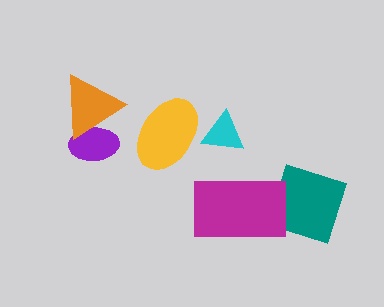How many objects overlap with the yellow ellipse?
1 object overlaps with the yellow ellipse.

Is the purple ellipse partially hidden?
Yes, it is partially covered by another shape.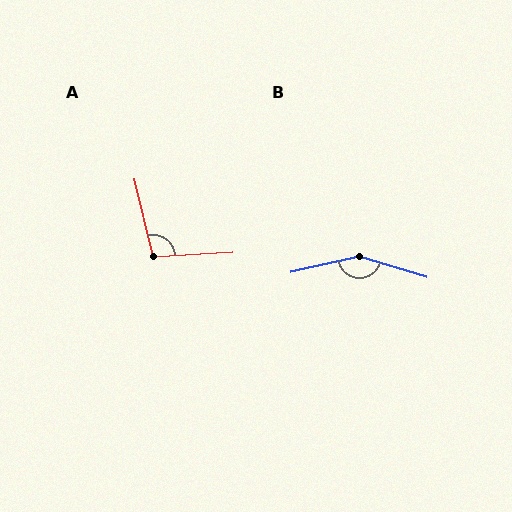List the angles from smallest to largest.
A (101°), B (150°).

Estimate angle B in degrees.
Approximately 150 degrees.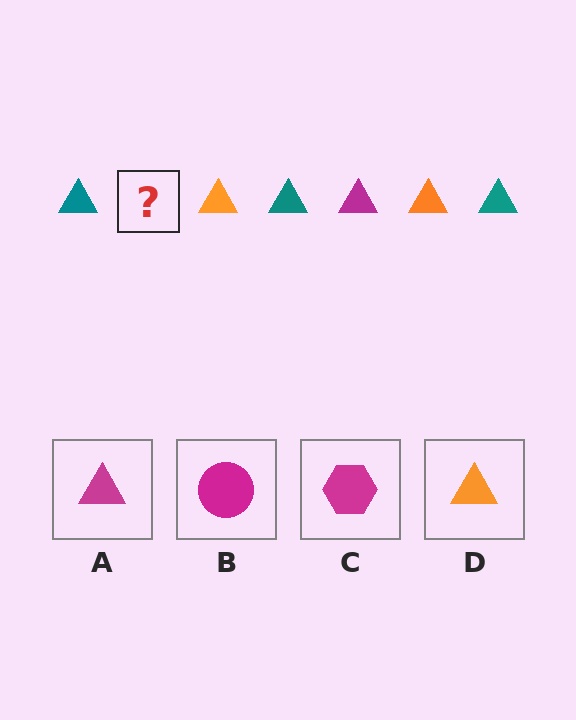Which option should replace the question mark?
Option A.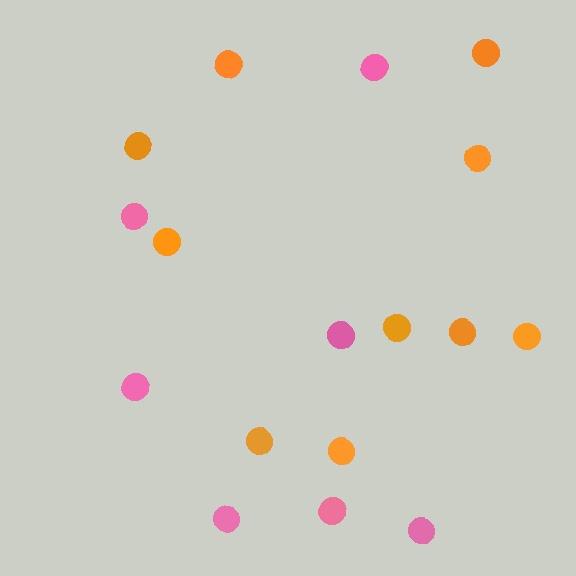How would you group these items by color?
There are 2 groups: one group of pink circles (7) and one group of orange circles (10).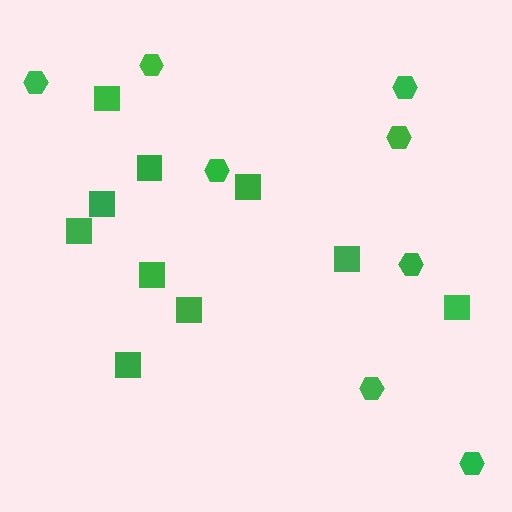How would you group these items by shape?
There are 2 groups: one group of squares (10) and one group of hexagons (8).